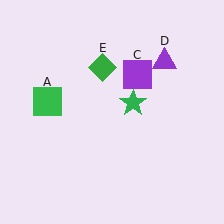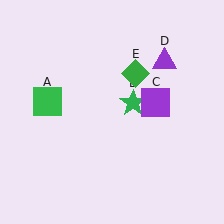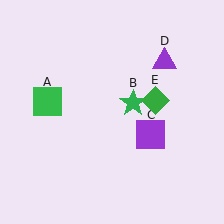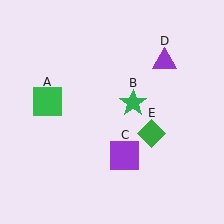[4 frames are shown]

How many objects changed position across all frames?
2 objects changed position: purple square (object C), green diamond (object E).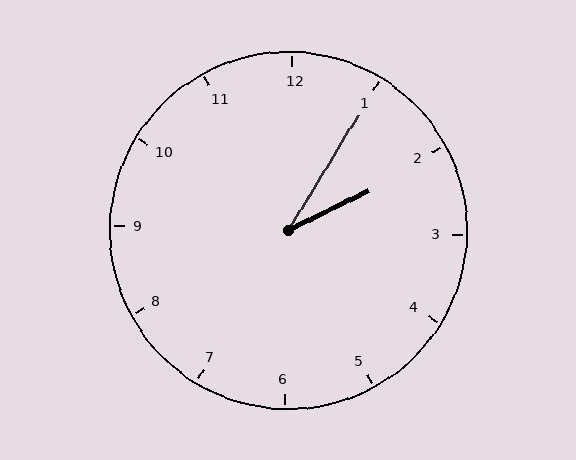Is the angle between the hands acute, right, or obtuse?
It is acute.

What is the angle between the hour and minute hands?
Approximately 32 degrees.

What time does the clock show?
2:05.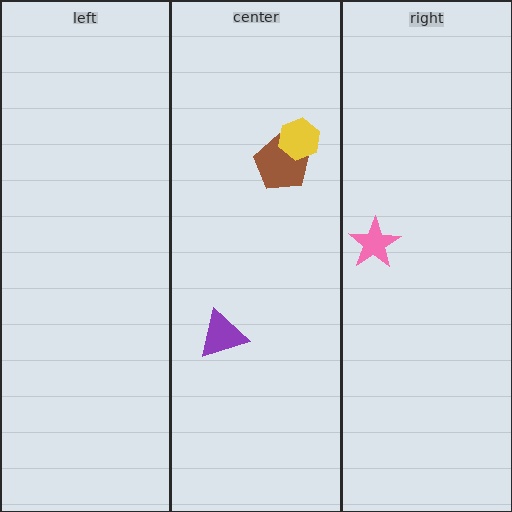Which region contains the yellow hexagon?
The center region.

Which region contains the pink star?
The right region.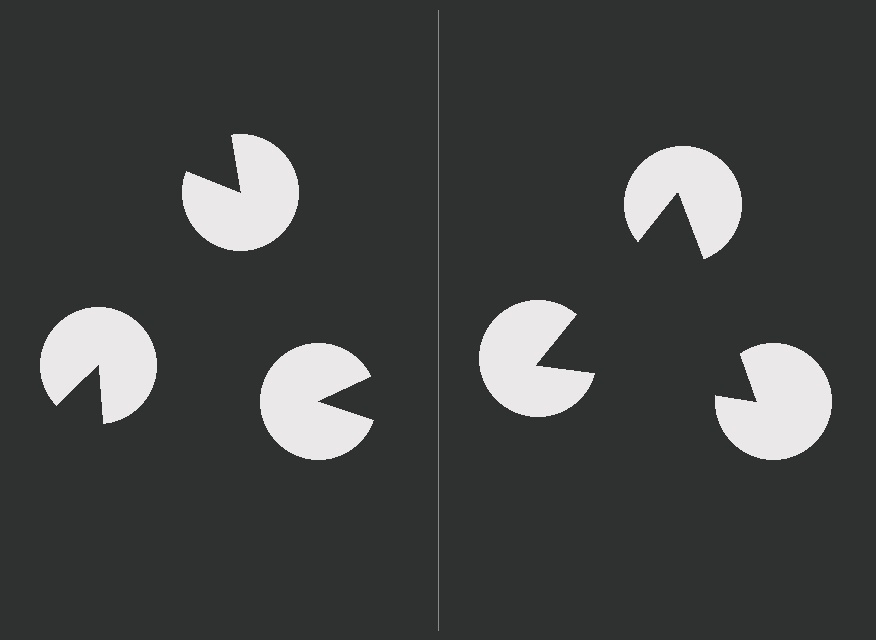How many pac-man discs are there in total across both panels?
6 — 3 on each side.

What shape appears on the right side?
An illusory triangle.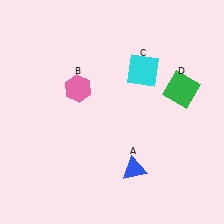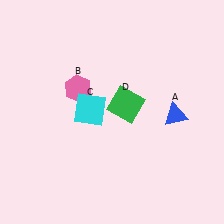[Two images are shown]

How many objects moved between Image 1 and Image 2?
3 objects moved between the two images.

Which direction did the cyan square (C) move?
The cyan square (C) moved left.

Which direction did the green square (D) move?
The green square (D) moved left.